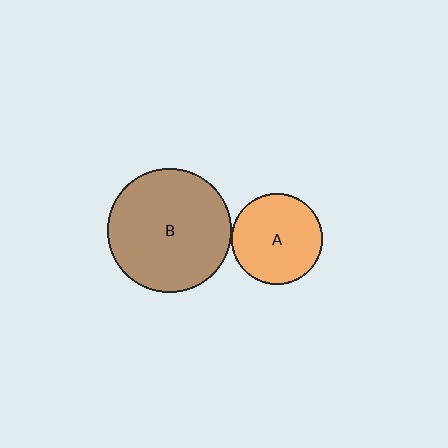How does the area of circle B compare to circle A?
Approximately 1.9 times.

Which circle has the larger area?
Circle B (brown).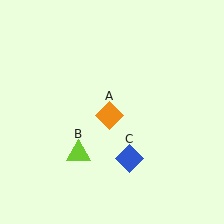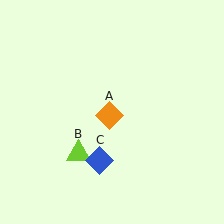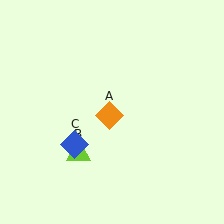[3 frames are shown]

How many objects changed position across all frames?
1 object changed position: blue diamond (object C).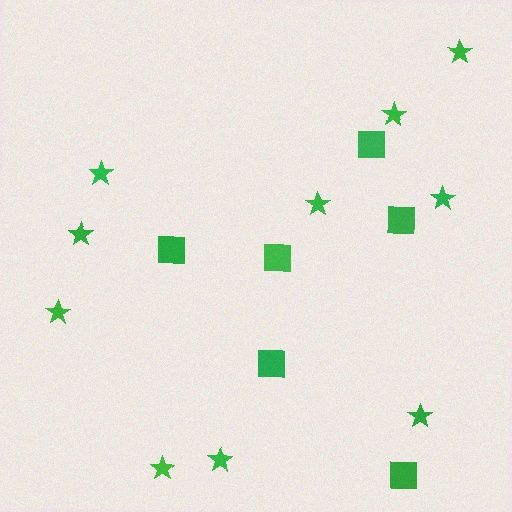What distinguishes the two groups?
There are 2 groups: one group of stars (10) and one group of squares (6).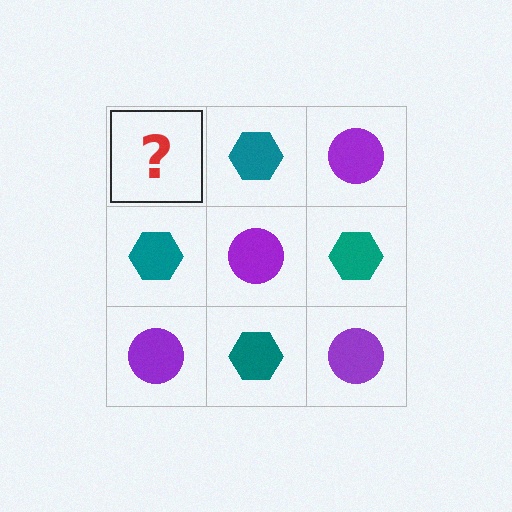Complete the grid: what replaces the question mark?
The question mark should be replaced with a purple circle.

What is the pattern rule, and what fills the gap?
The rule is that it alternates purple circle and teal hexagon in a checkerboard pattern. The gap should be filled with a purple circle.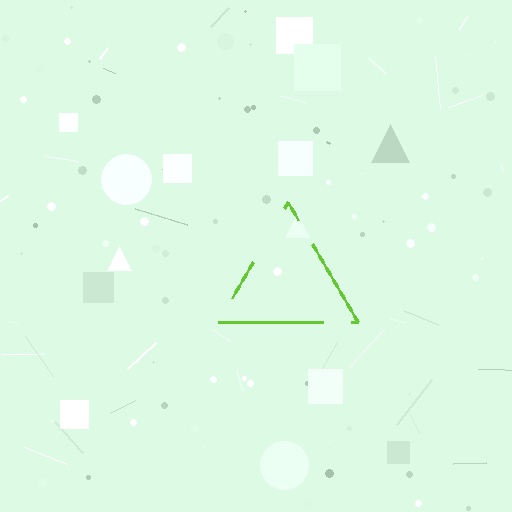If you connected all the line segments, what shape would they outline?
They would outline a triangle.